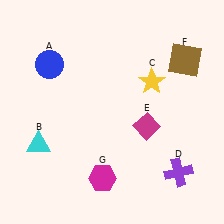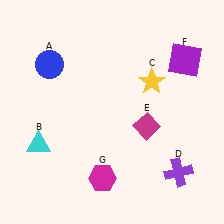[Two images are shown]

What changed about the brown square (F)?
In Image 1, F is brown. In Image 2, it changed to purple.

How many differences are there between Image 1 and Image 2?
There is 1 difference between the two images.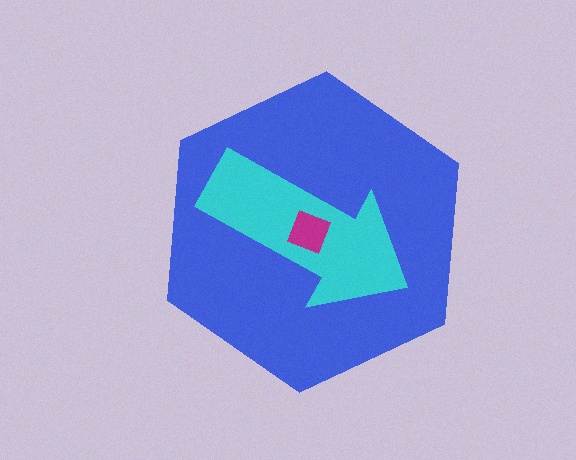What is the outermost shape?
The blue hexagon.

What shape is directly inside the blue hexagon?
The cyan arrow.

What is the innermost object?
The magenta diamond.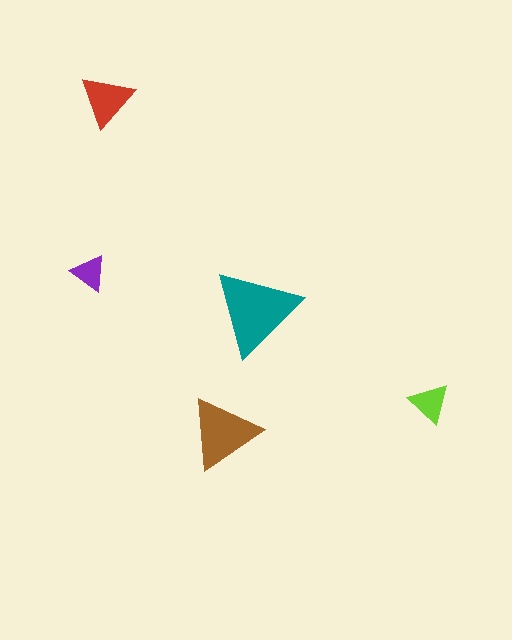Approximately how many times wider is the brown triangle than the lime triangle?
About 2 times wider.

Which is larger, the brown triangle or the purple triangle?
The brown one.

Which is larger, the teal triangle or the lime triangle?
The teal one.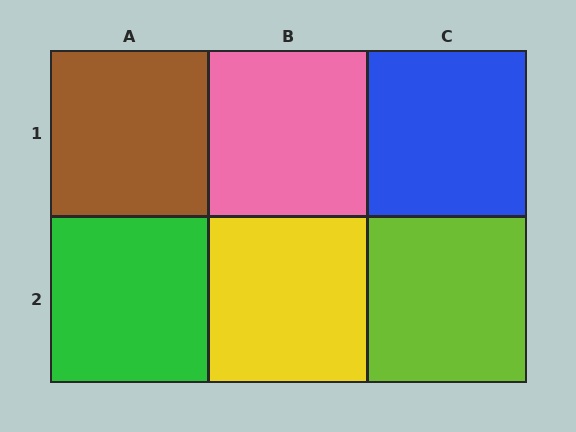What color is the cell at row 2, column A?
Green.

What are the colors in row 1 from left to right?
Brown, pink, blue.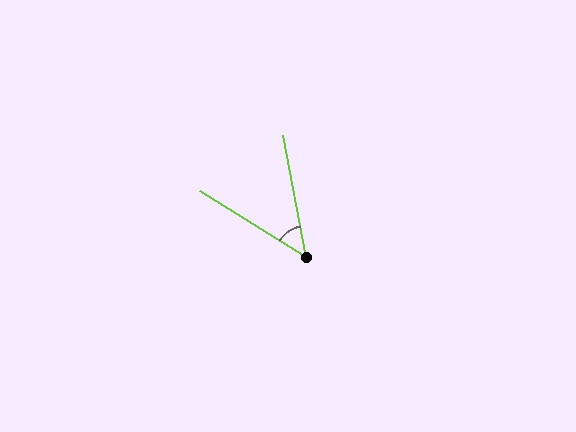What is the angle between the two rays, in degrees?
Approximately 48 degrees.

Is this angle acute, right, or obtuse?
It is acute.